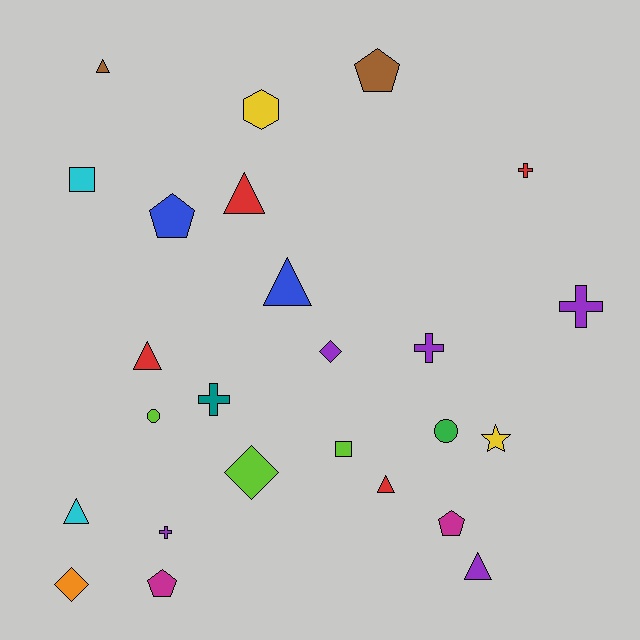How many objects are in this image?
There are 25 objects.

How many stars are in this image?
There is 1 star.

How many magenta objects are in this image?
There are 2 magenta objects.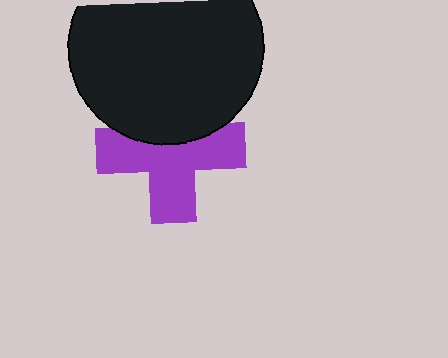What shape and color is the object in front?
The object in front is a black circle.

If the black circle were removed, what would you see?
You would see the complete purple cross.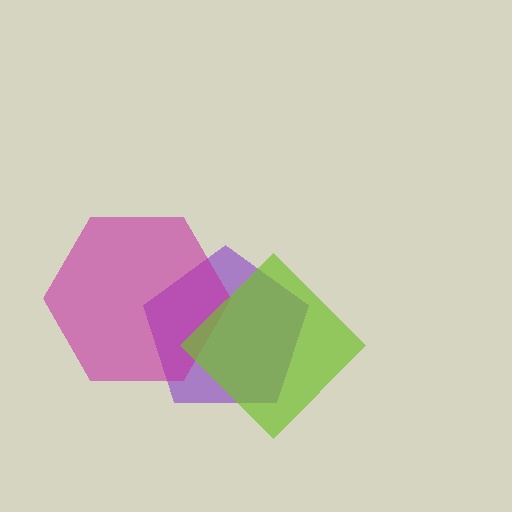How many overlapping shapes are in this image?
There are 3 overlapping shapes in the image.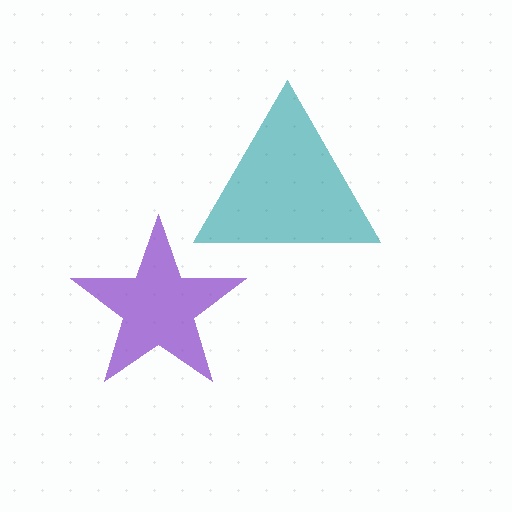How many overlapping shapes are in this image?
There are 2 overlapping shapes in the image.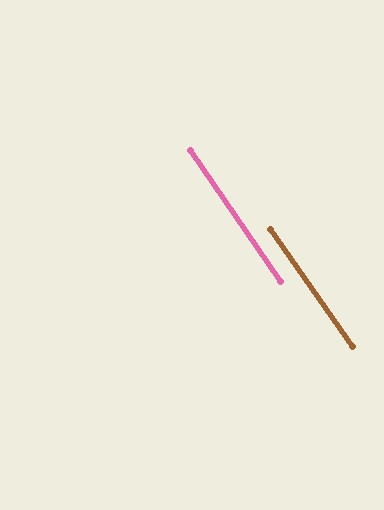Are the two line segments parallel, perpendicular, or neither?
Parallel — their directions differ by only 0.0°.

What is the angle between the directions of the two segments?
Approximately 0 degrees.